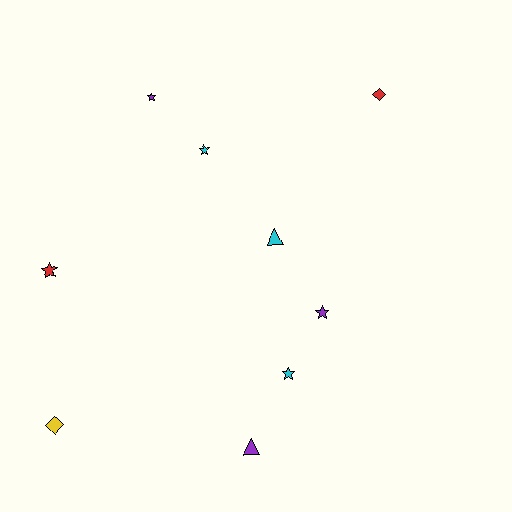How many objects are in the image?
There are 9 objects.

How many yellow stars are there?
There are no yellow stars.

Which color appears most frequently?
Cyan, with 3 objects.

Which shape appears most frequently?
Star, with 5 objects.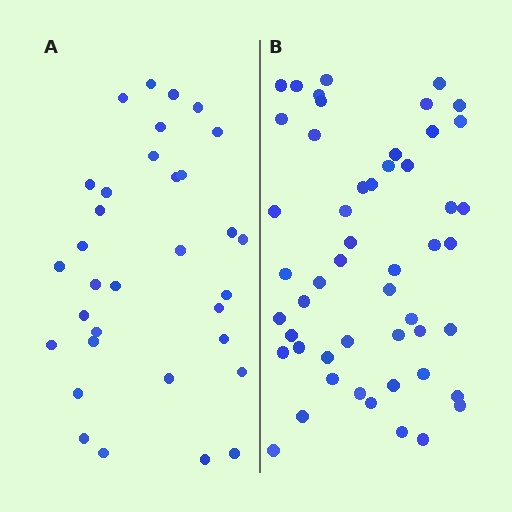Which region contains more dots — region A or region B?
Region B (the right region) has more dots.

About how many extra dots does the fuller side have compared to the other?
Region B has approximately 20 more dots than region A.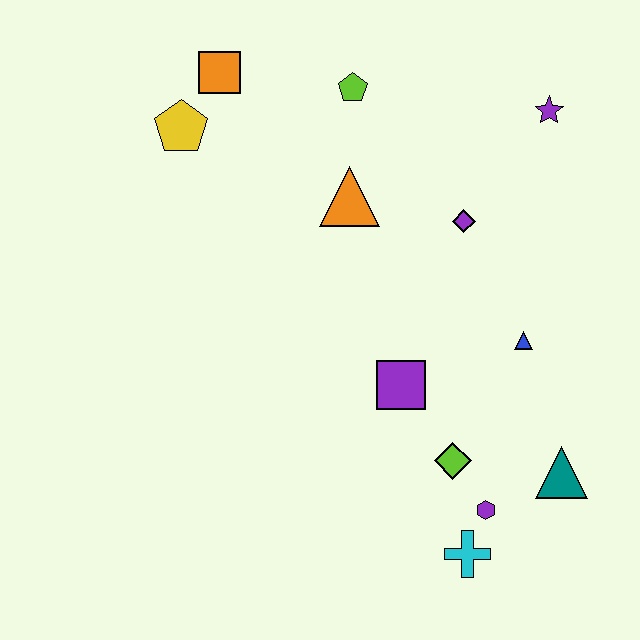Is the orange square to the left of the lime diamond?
Yes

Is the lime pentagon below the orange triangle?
No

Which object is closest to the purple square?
The lime diamond is closest to the purple square.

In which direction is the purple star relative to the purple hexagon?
The purple star is above the purple hexagon.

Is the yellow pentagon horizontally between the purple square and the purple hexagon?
No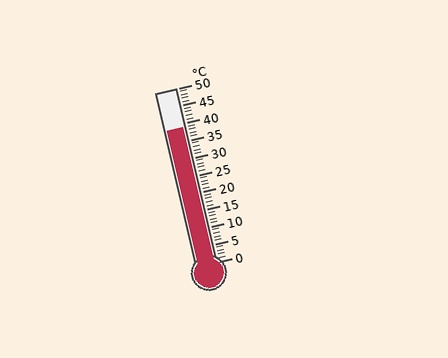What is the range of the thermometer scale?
The thermometer scale ranges from 0°C to 50°C.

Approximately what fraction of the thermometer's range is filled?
The thermometer is filled to approximately 80% of its range.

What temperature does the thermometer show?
The thermometer shows approximately 39°C.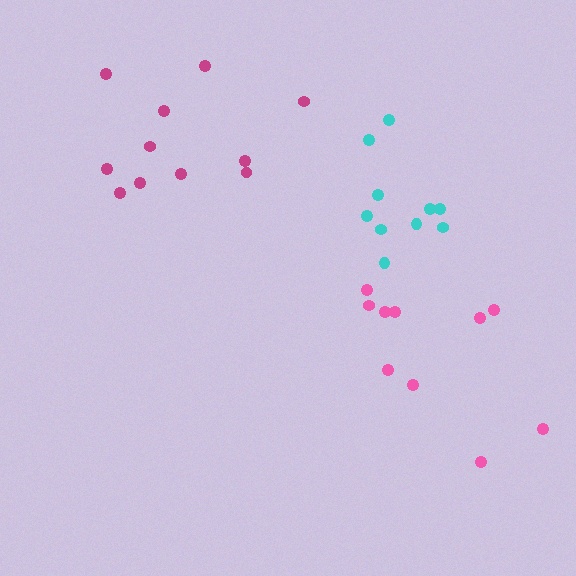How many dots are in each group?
Group 1: 10 dots, Group 2: 11 dots, Group 3: 10 dots (31 total).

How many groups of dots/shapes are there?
There are 3 groups.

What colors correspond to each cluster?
The clusters are colored: pink, magenta, cyan.